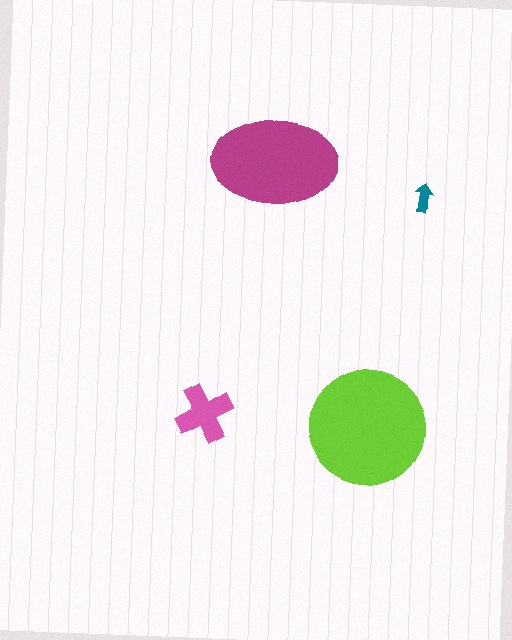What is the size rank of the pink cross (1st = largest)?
3rd.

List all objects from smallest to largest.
The teal arrow, the pink cross, the magenta ellipse, the lime circle.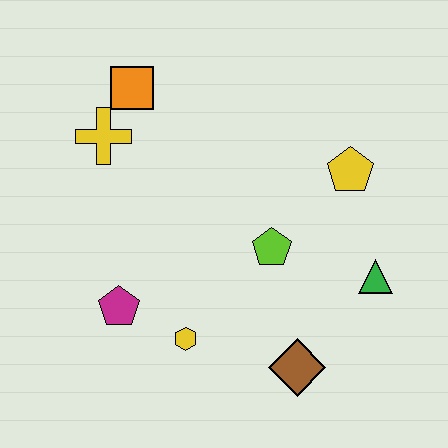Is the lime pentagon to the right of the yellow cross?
Yes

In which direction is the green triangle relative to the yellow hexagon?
The green triangle is to the right of the yellow hexagon.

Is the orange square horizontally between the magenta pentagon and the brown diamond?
Yes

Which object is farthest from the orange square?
The brown diamond is farthest from the orange square.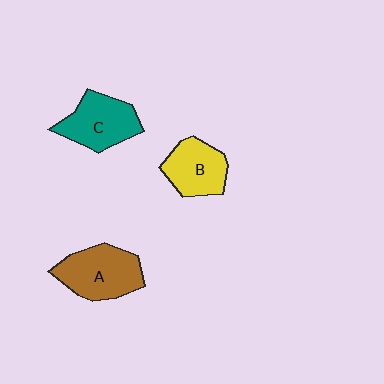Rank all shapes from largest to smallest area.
From largest to smallest: A (brown), C (teal), B (yellow).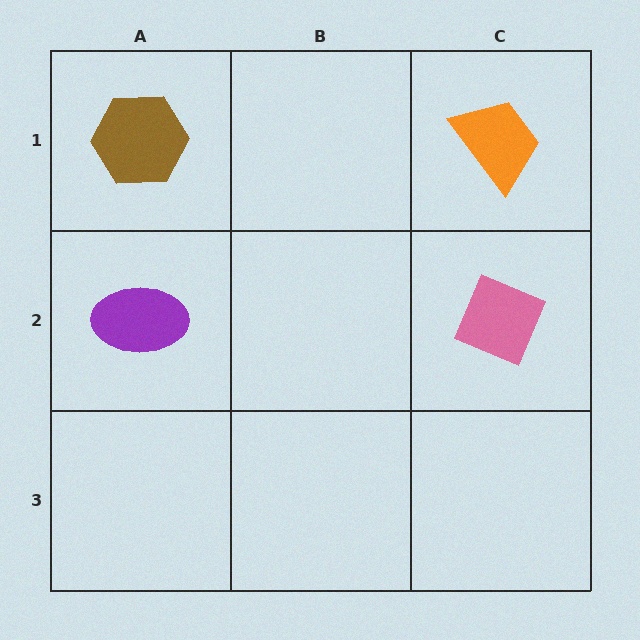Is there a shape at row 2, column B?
No, that cell is empty.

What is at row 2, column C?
A pink diamond.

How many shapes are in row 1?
2 shapes.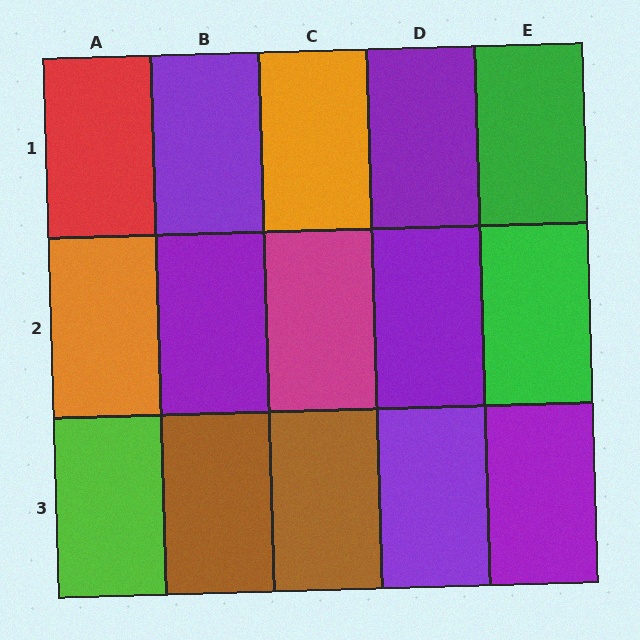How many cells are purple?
6 cells are purple.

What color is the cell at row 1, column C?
Orange.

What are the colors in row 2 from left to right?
Orange, purple, magenta, purple, green.